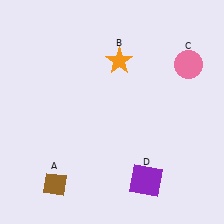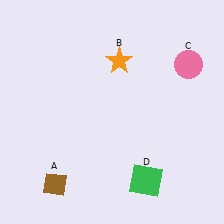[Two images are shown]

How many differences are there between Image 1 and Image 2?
There is 1 difference between the two images.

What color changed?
The square (D) changed from purple in Image 1 to green in Image 2.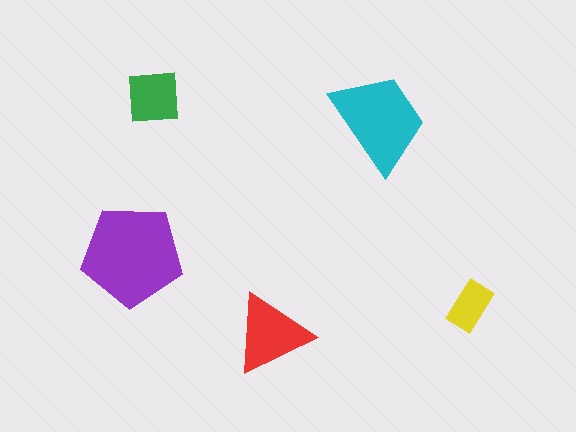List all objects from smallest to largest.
The yellow rectangle, the green square, the red triangle, the cyan trapezoid, the purple pentagon.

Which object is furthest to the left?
The purple pentagon is leftmost.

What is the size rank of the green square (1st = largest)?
4th.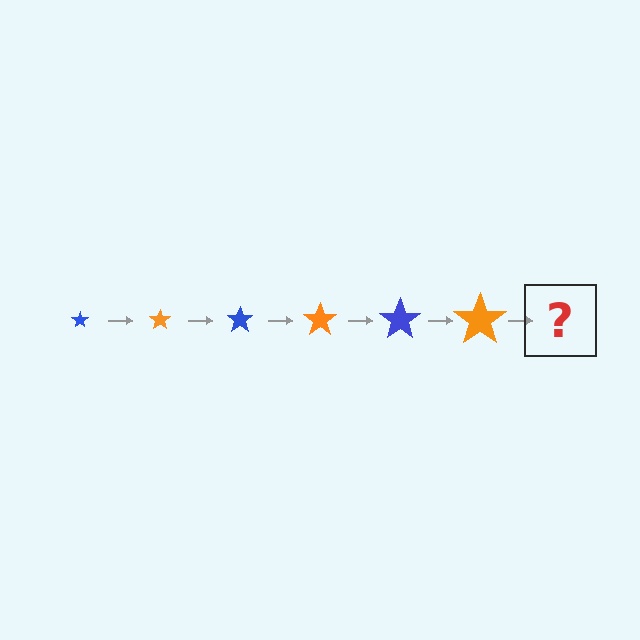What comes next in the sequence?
The next element should be a blue star, larger than the previous one.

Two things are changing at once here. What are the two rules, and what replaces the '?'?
The two rules are that the star grows larger each step and the color cycles through blue and orange. The '?' should be a blue star, larger than the previous one.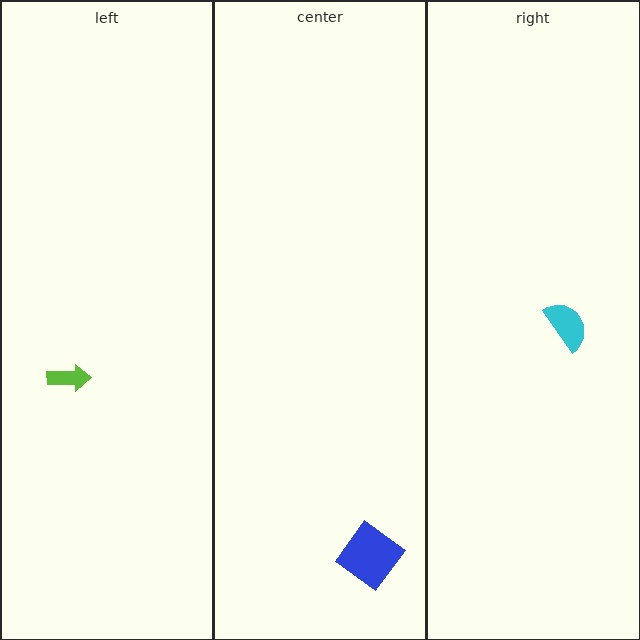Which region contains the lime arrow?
The left region.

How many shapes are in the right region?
1.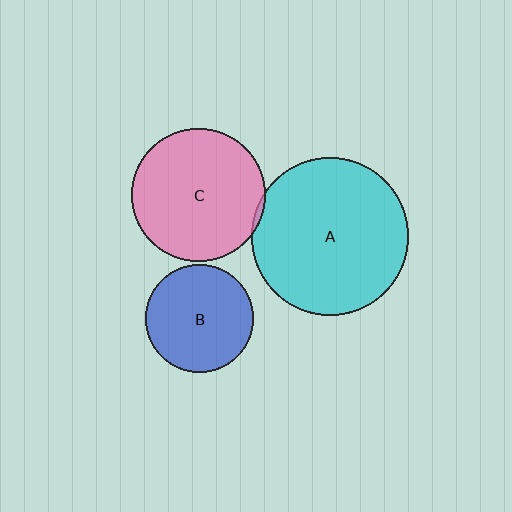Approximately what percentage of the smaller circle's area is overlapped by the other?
Approximately 5%.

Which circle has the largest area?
Circle A (cyan).